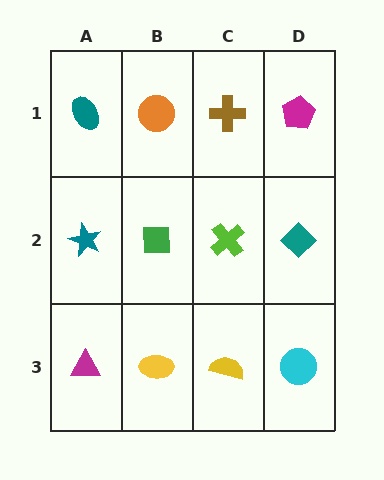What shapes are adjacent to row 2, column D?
A magenta pentagon (row 1, column D), a cyan circle (row 3, column D), a lime cross (row 2, column C).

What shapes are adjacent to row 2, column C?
A brown cross (row 1, column C), a yellow semicircle (row 3, column C), a green square (row 2, column B), a teal diamond (row 2, column D).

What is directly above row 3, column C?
A lime cross.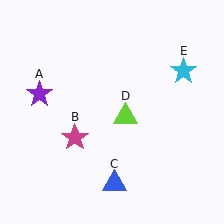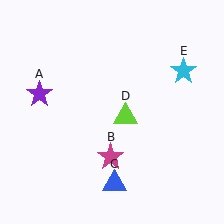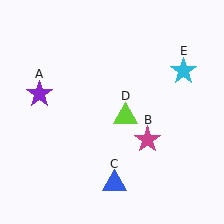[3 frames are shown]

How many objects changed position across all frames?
1 object changed position: magenta star (object B).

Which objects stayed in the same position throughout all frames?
Purple star (object A) and blue triangle (object C) and lime triangle (object D) and cyan star (object E) remained stationary.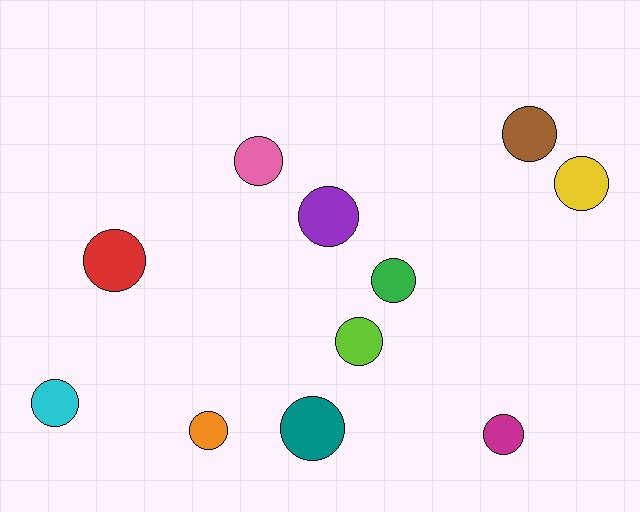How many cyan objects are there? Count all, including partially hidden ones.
There is 1 cyan object.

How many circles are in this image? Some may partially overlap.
There are 11 circles.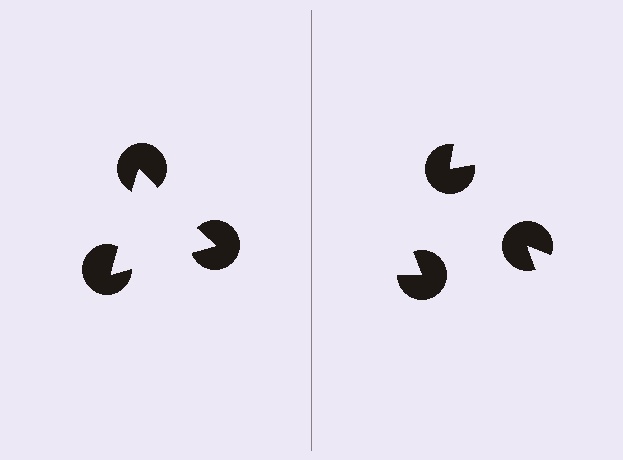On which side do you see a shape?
An illusory triangle appears on the left side. On the right side the wedge cuts are rotated, so no coherent shape forms.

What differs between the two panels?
The pac-man discs are positioned identically on both sides; only the wedge orientations differ. On the left they align to a triangle; on the right they are misaligned.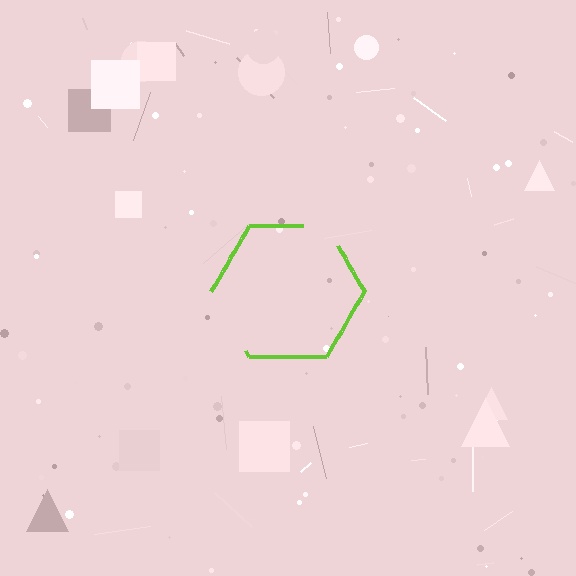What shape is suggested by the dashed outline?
The dashed outline suggests a hexagon.